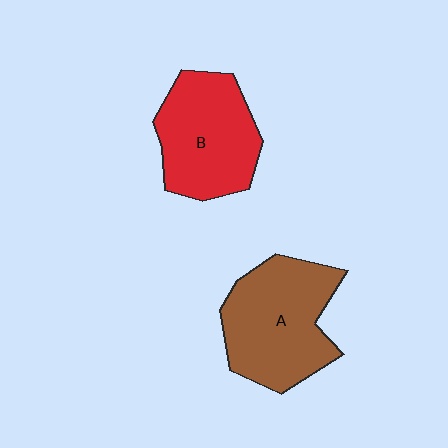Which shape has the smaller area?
Shape B (red).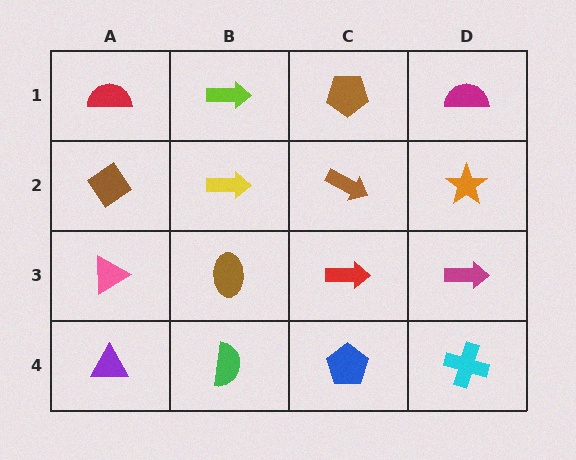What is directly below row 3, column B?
A green semicircle.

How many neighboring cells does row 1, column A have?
2.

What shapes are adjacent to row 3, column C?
A brown arrow (row 2, column C), a blue pentagon (row 4, column C), a brown ellipse (row 3, column B), a magenta arrow (row 3, column D).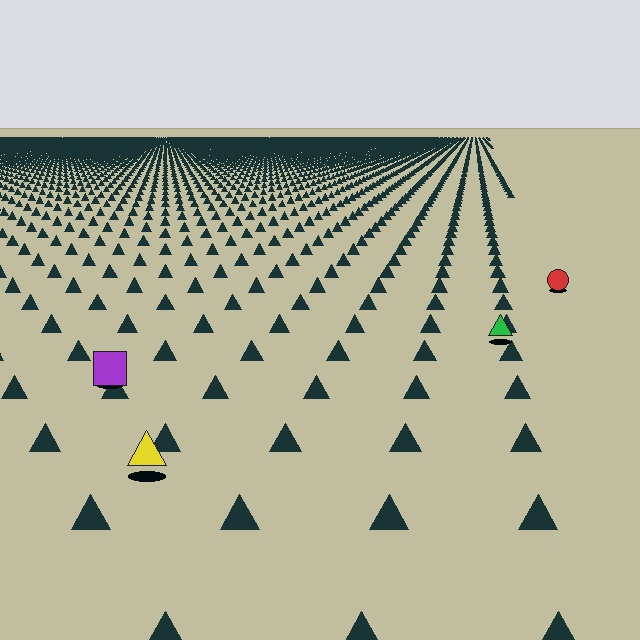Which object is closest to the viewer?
The yellow triangle is closest. The texture marks near it are larger and more spread out.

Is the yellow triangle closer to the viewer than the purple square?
Yes. The yellow triangle is closer — you can tell from the texture gradient: the ground texture is coarser near it.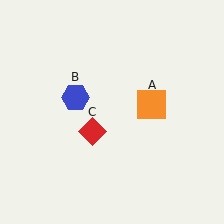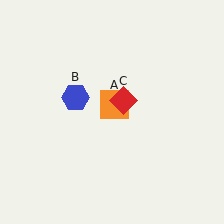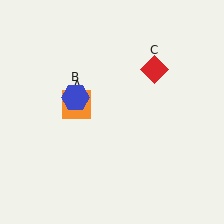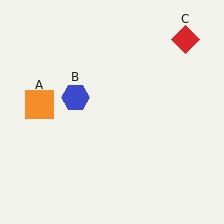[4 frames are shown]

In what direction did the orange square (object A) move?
The orange square (object A) moved left.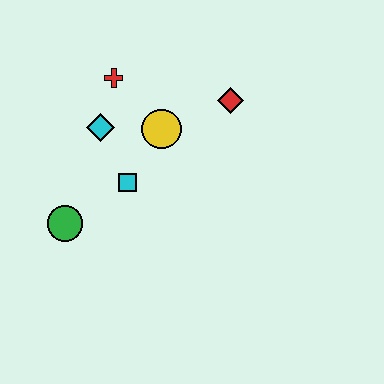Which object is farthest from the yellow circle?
The green circle is farthest from the yellow circle.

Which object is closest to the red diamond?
The yellow circle is closest to the red diamond.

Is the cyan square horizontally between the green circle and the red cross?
No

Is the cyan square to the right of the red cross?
Yes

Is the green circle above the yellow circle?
No